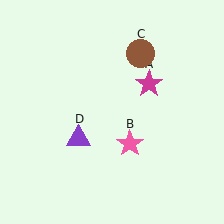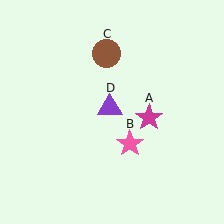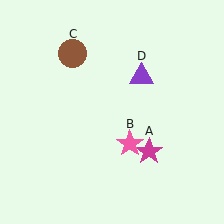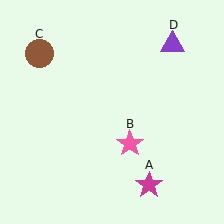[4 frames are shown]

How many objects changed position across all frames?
3 objects changed position: magenta star (object A), brown circle (object C), purple triangle (object D).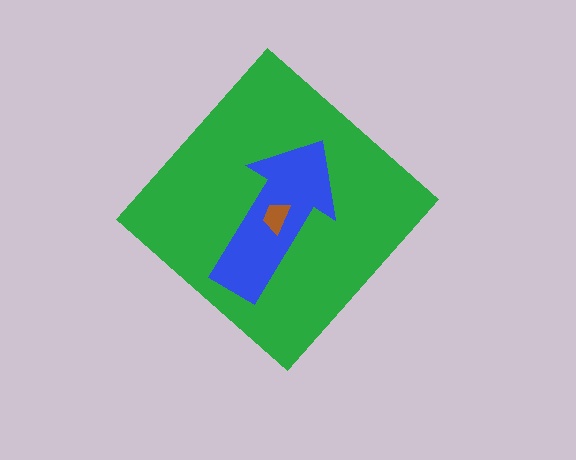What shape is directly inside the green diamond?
The blue arrow.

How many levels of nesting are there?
3.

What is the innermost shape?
The brown trapezoid.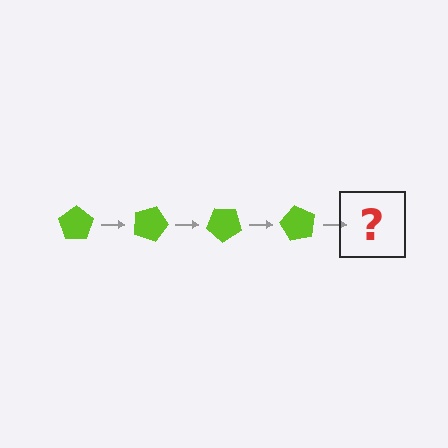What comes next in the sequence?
The next element should be a lime pentagon rotated 80 degrees.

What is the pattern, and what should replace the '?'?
The pattern is that the pentagon rotates 20 degrees each step. The '?' should be a lime pentagon rotated 80 degrees.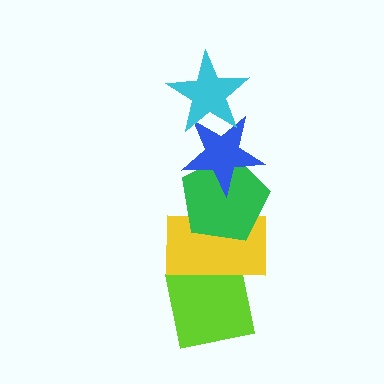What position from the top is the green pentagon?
The green pentagon is 3rd from the top.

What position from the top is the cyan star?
The cyan star is 1st from the top.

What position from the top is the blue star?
The blue star is 2nd from the top.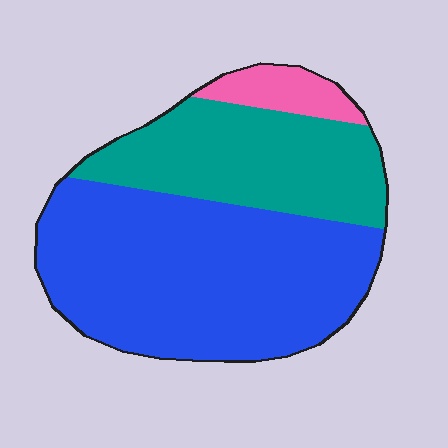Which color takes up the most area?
Blue, at roughly 60%.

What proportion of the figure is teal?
Teal takes up about one third (1/3) of the figure.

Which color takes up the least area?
Pink, at roughly 5%.